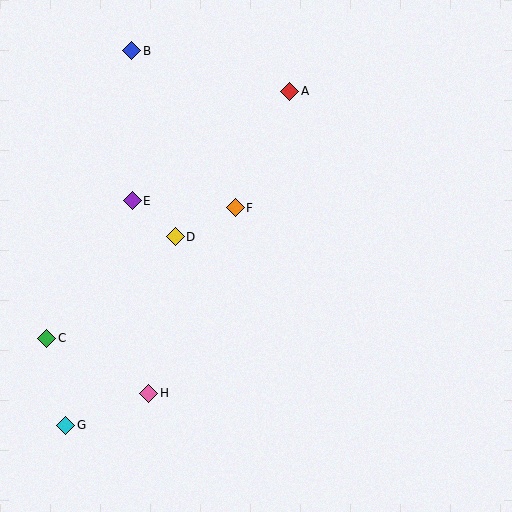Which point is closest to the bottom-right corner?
Point H is closest to the bottom-right corner.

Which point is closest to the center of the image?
Point F at (235, 208) is closest to the center.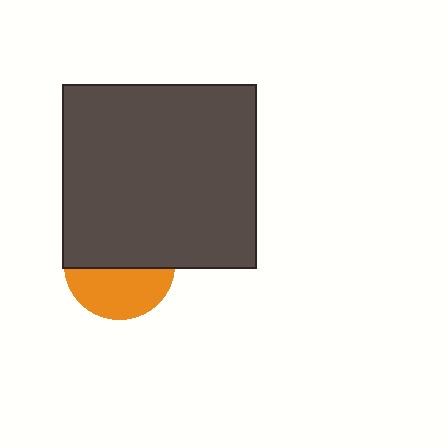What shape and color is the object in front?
The object in front is a dark gray rectangle.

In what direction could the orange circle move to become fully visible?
The orange circle could move down. That would shift it out from behind the dark gray rectangle entirely.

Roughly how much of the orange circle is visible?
A small part of it is visible (roughly 45%).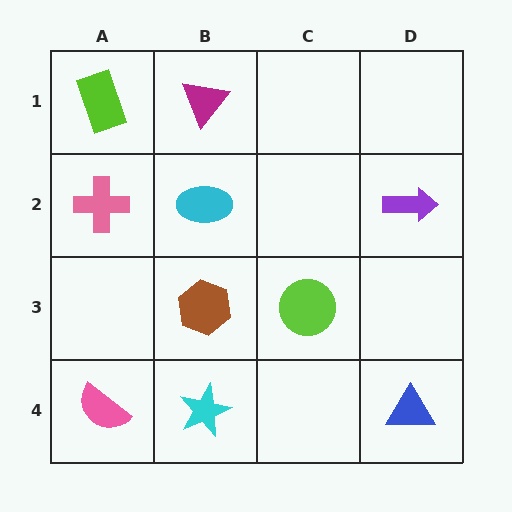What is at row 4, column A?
A pink semicircle.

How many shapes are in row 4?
3 shapes.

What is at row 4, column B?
A cyan star.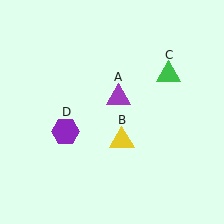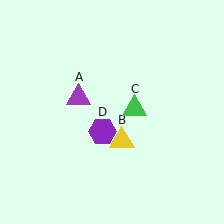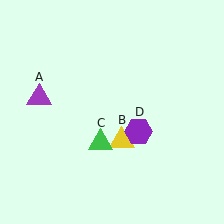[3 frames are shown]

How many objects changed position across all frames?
3 objects changed position: purple triangle (object A), green triangle (object C), purple hexagon (object D).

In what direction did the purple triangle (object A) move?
The purple triangle (object A) moved left.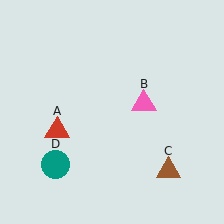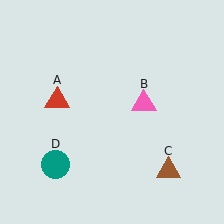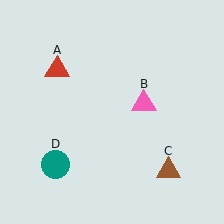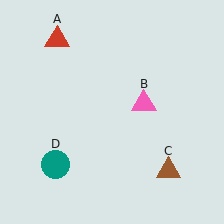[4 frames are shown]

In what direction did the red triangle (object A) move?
The red triangle (object A) moved up.